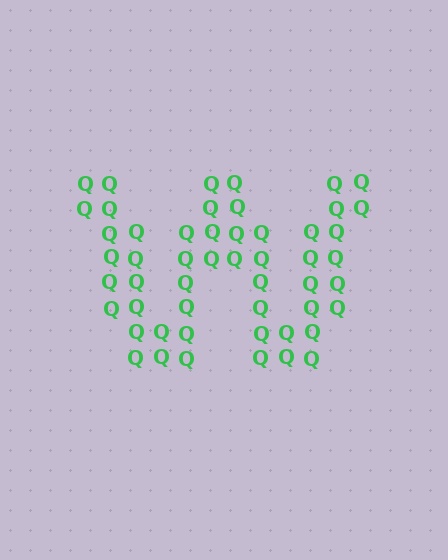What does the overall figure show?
The overall figure shows the letter W.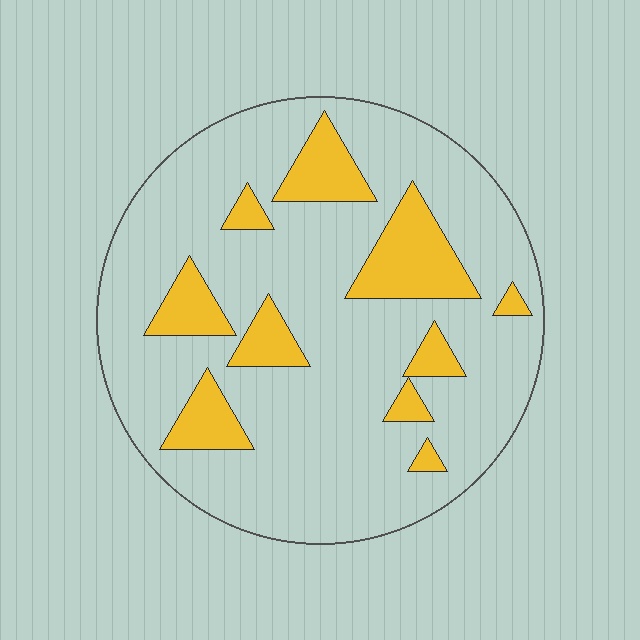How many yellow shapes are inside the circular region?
10.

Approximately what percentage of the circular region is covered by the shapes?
Approximately 20%.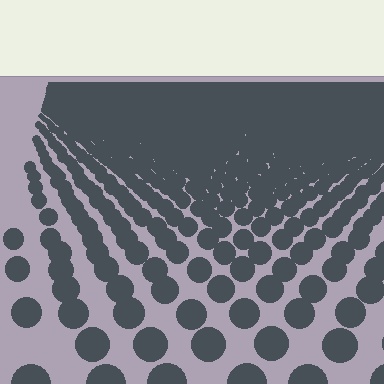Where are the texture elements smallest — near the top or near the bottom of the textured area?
Near the top.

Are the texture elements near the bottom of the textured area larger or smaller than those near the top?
Larger. Near the bottom, elements are closer to the viewer and appear at a bigger on-screen size.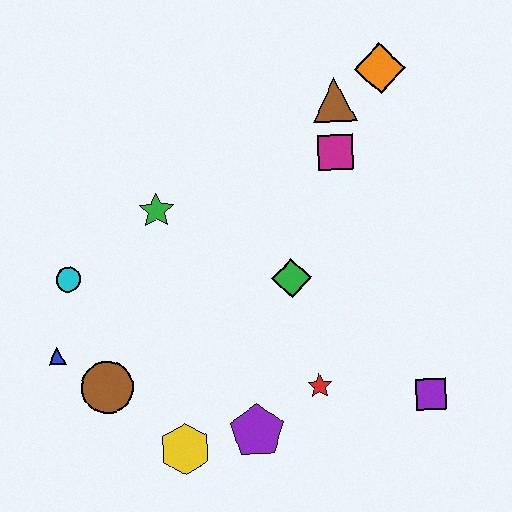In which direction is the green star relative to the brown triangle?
The green star is to the left of the brown triangle.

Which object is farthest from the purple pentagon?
The orange diamond is farthest from the purple pentagon.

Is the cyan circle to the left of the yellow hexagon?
Yes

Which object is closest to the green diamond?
The red star is closest to the green diamond.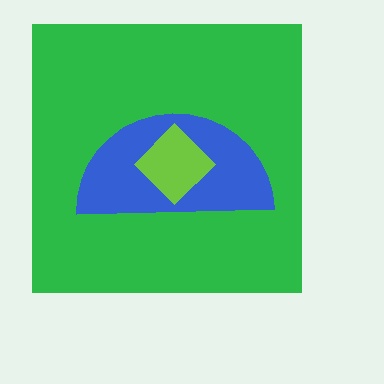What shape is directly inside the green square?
The blue semicircle.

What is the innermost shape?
The lime diamond.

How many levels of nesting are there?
3.